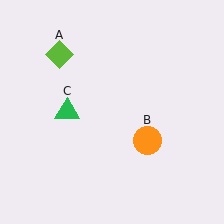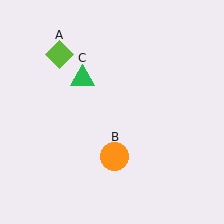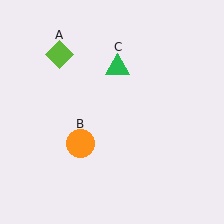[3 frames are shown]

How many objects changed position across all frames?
2 objects changed position: orange circle (object B), green triangle (object C).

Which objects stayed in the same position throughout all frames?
Lime diamond (object A) remained stationary.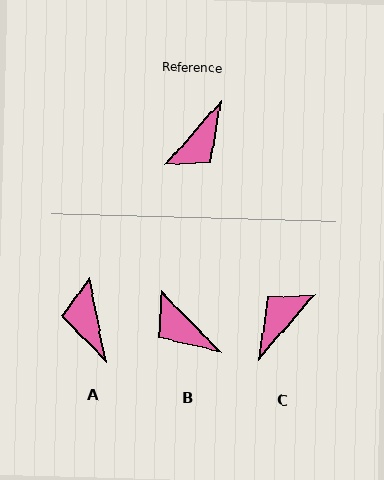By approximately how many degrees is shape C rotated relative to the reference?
Approximately 180 degrees clockwise.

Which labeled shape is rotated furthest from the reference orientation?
C, about 180 degrees away.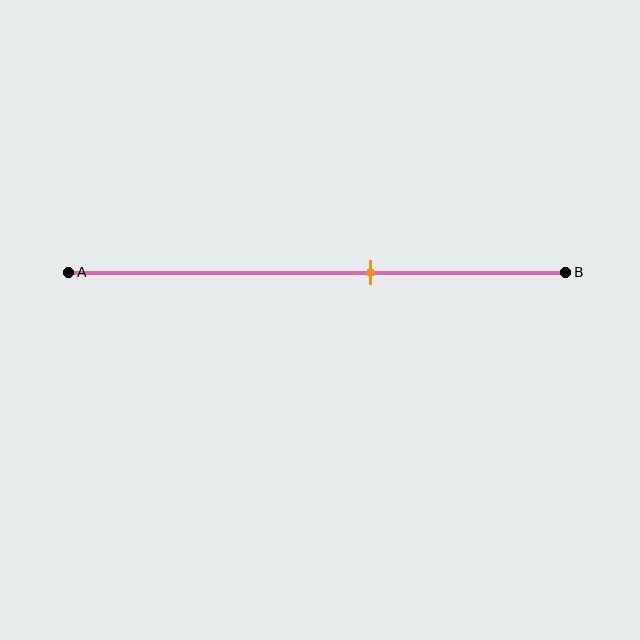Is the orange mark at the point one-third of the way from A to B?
No, the mark is at about 60% from A, not at the 33% one-third point.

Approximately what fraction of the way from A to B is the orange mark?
The orange mark is approximately 60% of the way from A to B.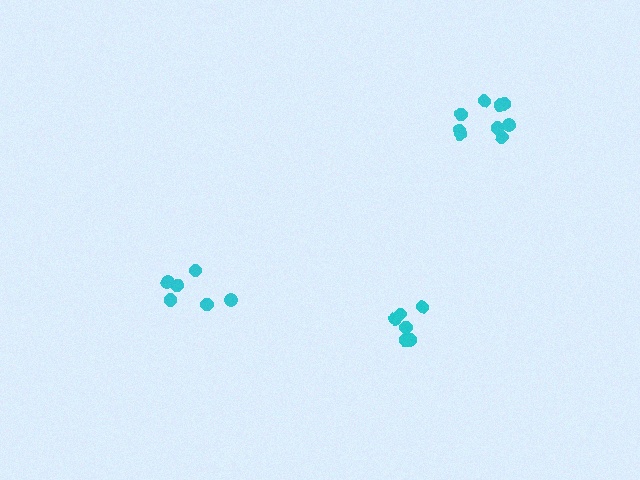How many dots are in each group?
Group 1: 6 dots, Group 2: 6 dots, Group 3: 9 dots (21 total).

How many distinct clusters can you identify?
There are 3 distinct clusters.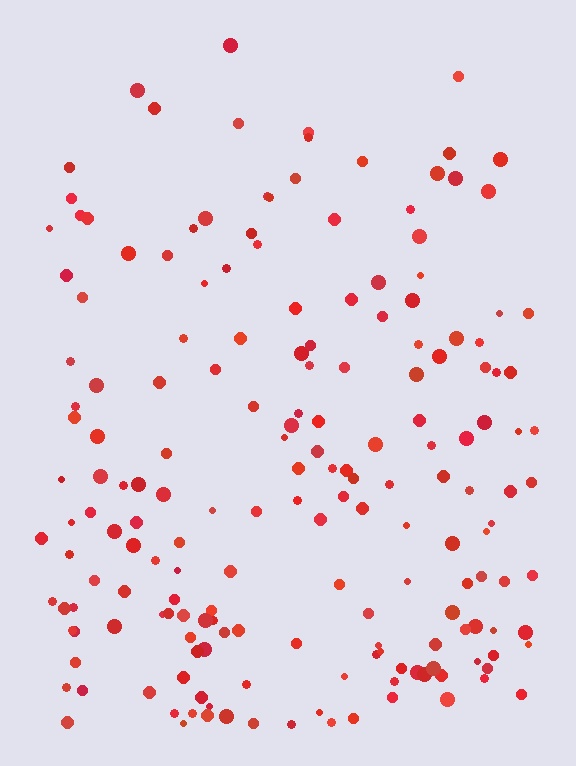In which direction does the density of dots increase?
From top to bottom, with the bottom side densest.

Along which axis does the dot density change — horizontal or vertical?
Vertical.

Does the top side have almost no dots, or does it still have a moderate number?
Still a moderate number, just noticeably fewer than the bottom.